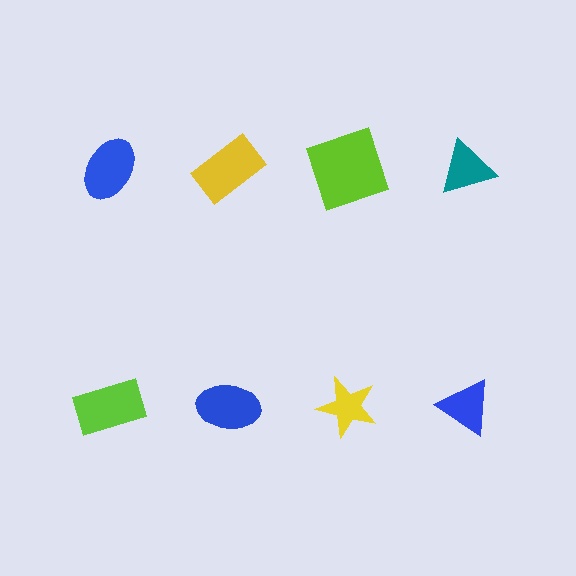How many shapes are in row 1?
4 shapes.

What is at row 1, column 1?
A blue ellipse.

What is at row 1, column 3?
A lime square.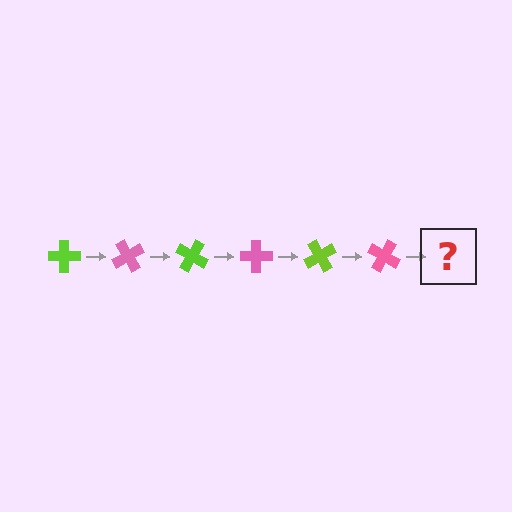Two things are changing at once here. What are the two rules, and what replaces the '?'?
The two rules are that it rotates 60 degrees each step and the color cycles through lime and pink. The '?' should be a lime cross, rotated 360 degrees from the start.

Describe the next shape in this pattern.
It should be a lime cross, rotated 360 degrees from the start.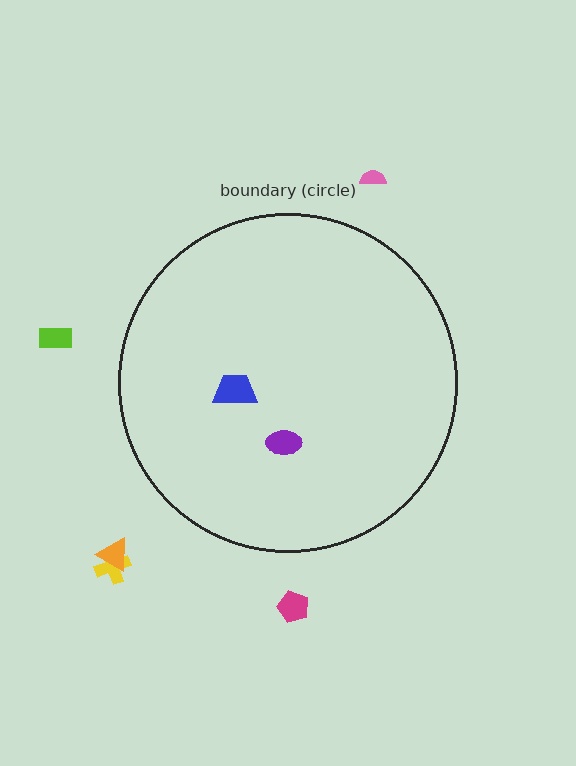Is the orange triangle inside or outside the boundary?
Outside.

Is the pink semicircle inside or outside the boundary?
Outside.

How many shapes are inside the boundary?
2 inside, 5 outside.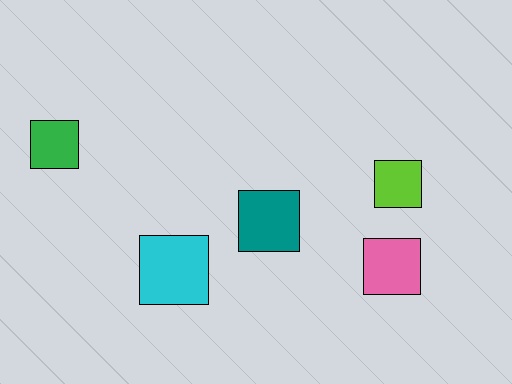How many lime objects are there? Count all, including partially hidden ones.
There is 1 lime object.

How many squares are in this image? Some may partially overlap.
There are 5 squares.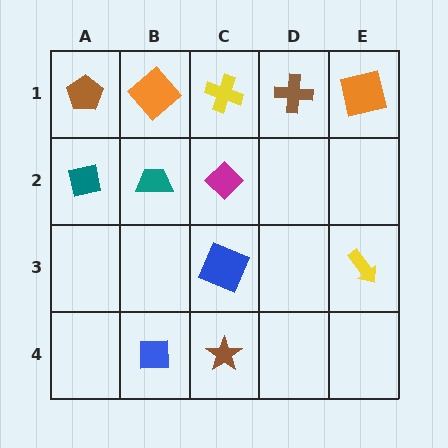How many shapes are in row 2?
3 shapes.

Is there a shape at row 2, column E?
No, that cell is empty.